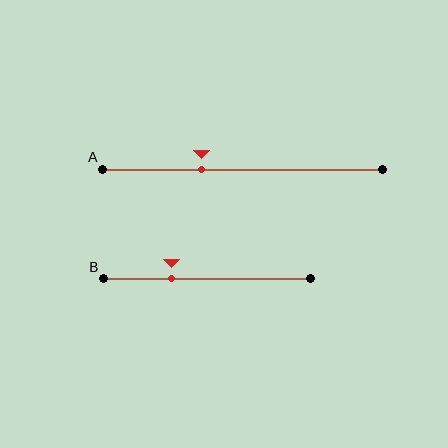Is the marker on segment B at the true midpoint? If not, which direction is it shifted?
No, the marker on segment B is shifted to the left by about 17% of the segment length.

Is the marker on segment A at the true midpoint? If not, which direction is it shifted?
No, the marker on segment A is shifted to the left by about 15% of the segment length.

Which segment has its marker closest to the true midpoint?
Segment A has its marker closest to the true midpoint.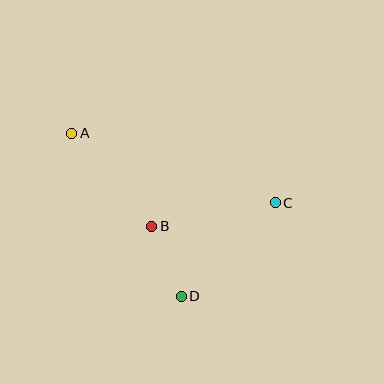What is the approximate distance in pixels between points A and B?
The distance between A and B is approximately 123 pixels.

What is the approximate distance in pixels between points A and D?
The distance between A and D is approximately 196 pixels.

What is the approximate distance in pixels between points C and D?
The distance between C and D is approximately 132 pixels.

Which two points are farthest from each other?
Points A and C are farthest from each other.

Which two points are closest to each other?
Points B and D are closest to each other.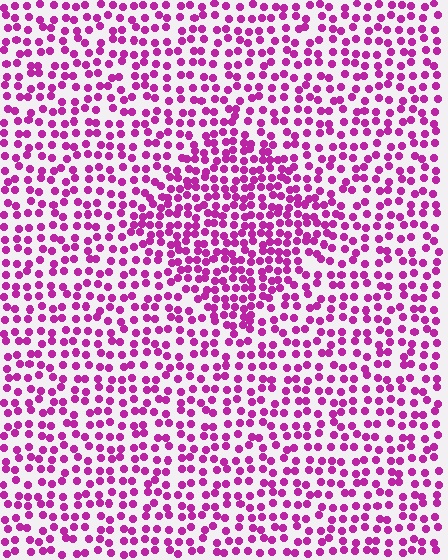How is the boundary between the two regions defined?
The boundary is defined by a change in element density (approximately 1.6x ratio). All elements are the same color, size, and shape.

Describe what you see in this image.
The image contains small magenta elements arranged at two different densities. A diamond-shaped region is visible where the elements are more densely packed than the surrounding area.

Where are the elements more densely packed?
The elements are more densely packed inside the diamond boundary.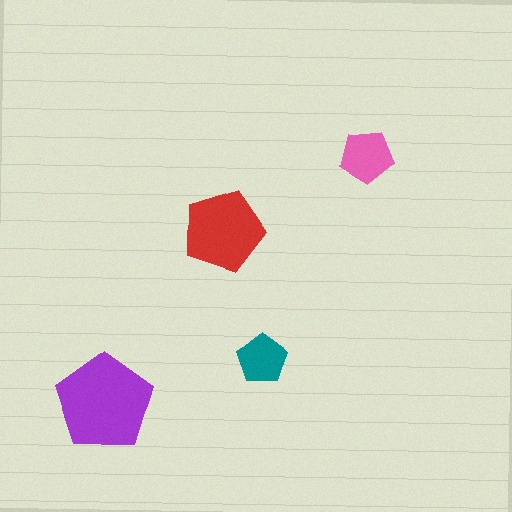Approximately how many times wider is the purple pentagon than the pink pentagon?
About 2 times wider.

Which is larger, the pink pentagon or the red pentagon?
The red one.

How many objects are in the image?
There are 4 objects in the image.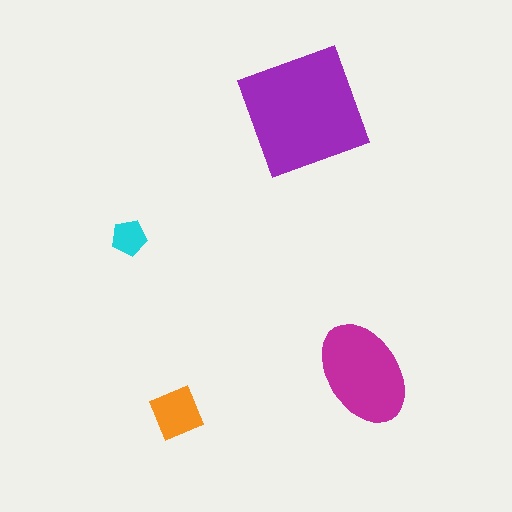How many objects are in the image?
There are 4 objects in the image.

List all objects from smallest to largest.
The cyan pentagon, the orange diamond, the magenta ellipse, the purple square.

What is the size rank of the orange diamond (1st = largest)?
3rd.